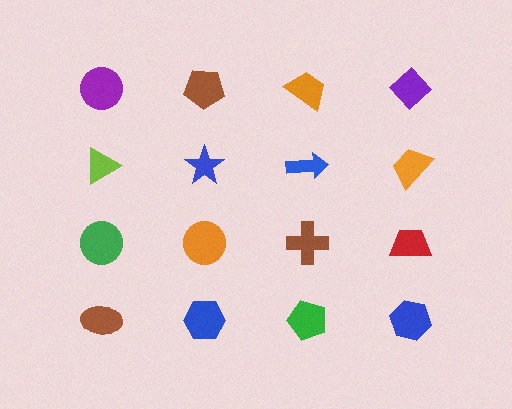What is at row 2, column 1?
A lime triangle.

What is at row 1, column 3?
An orange trapezoid.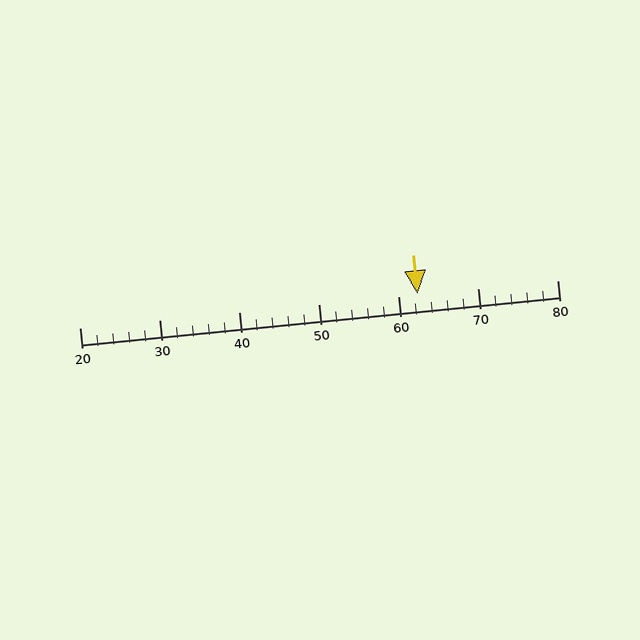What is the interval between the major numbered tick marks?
The major tick marks are spaced 10 units apart.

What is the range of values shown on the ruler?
The ruler shows values from 20 to 80.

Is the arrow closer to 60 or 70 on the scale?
The arrow is closer to 60.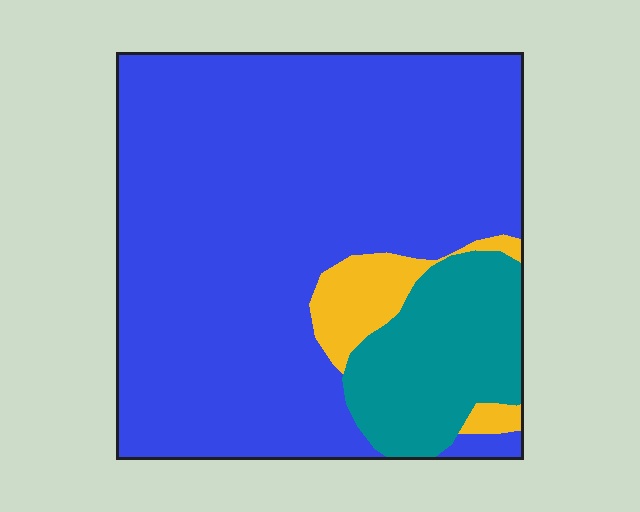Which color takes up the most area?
Blue, at roughly 80%.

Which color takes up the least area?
Yellow, at roughly 5%.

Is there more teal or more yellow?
Teal.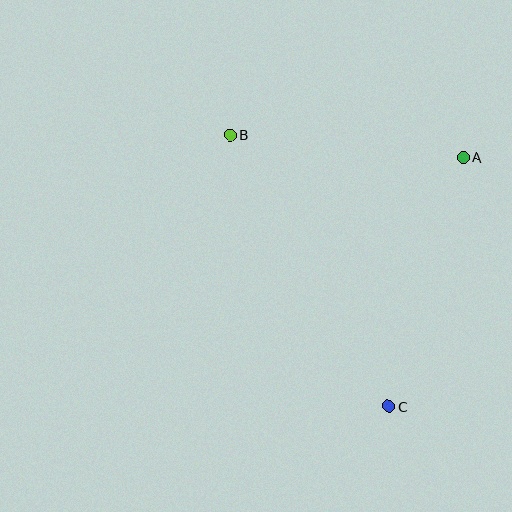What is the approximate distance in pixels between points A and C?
The distance between A and C is approximately 260 pixels.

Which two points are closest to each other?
Points A and B are closest to each other.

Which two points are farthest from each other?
Points B and C are farthest from each other.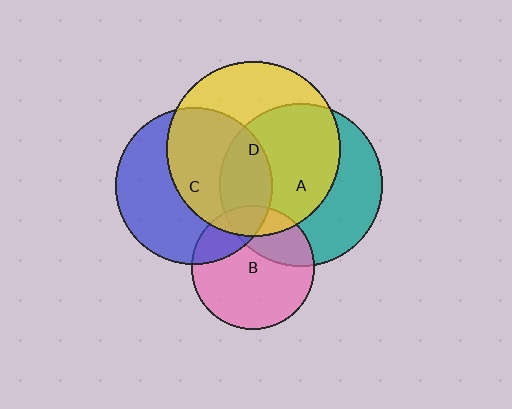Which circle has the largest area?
Circle D (yellow).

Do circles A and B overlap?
Yes.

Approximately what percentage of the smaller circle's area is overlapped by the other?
Approximately 30%.